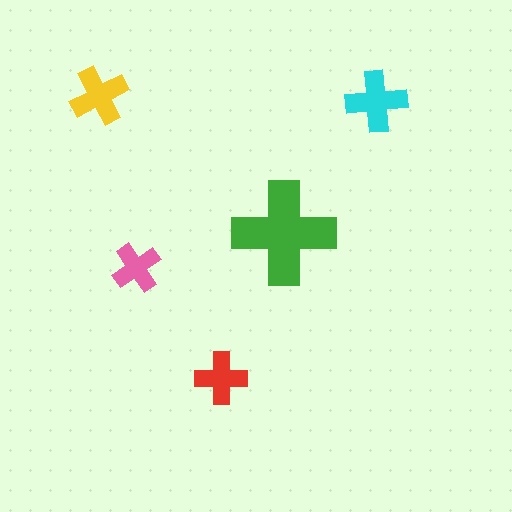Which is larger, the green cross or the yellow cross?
The green one.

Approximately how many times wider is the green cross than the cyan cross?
About 1.5 times wider.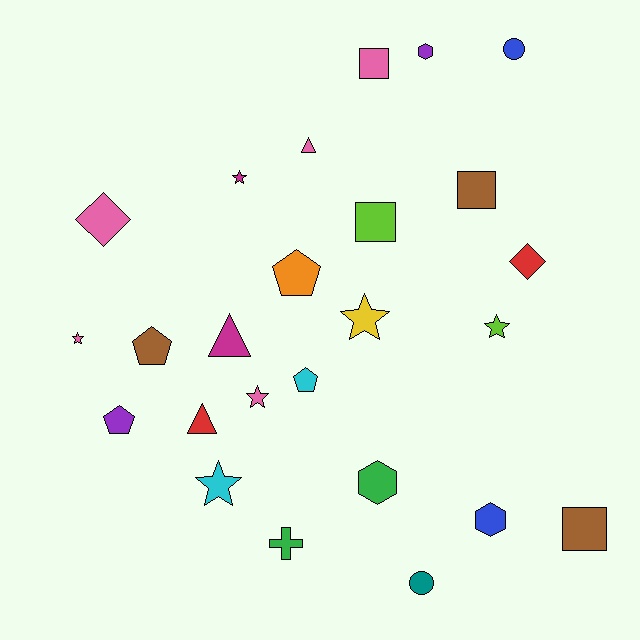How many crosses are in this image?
There is 1 cross.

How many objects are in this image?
There are 25 objects.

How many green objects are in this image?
There are 2 green objects.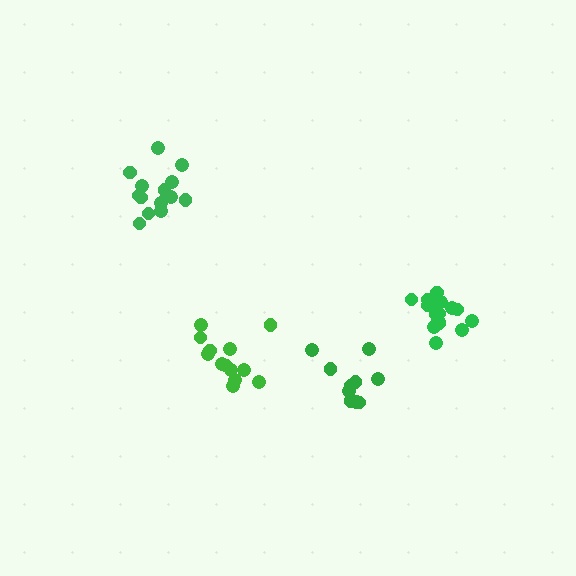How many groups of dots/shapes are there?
There are 4 groups.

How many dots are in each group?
Group 1: 16 dots, Group 2: 13 dots, Group 3: 15 dots, Group 4: 11 dots (55 total).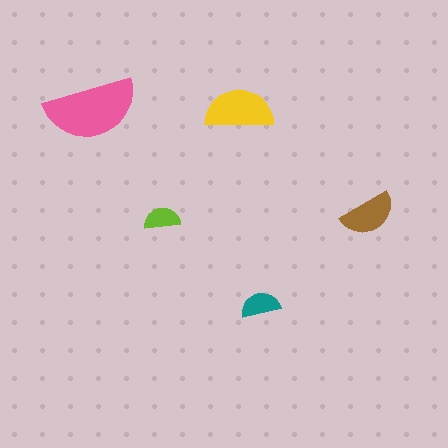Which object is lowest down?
The teal semicircle is bottommost.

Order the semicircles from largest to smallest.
the pink one, the yellow one, the brown one, the teal one, the lime one.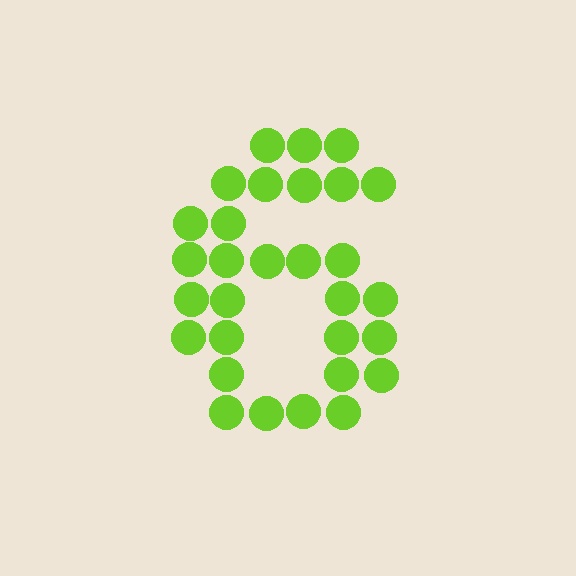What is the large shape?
The large shape is the digit 6.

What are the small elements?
The small elements are circles.